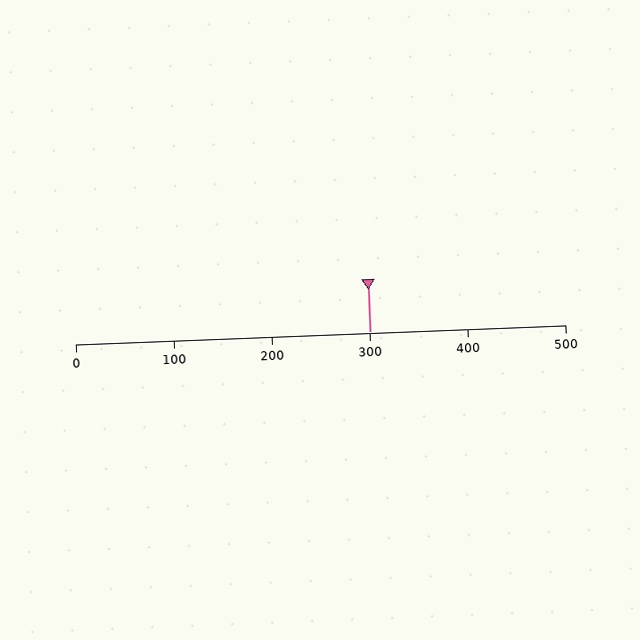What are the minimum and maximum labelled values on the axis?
The axis runs from 0 to 500.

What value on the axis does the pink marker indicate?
The marker indicates approximately 300.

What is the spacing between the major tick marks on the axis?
The major ticks are spaced 100 apart.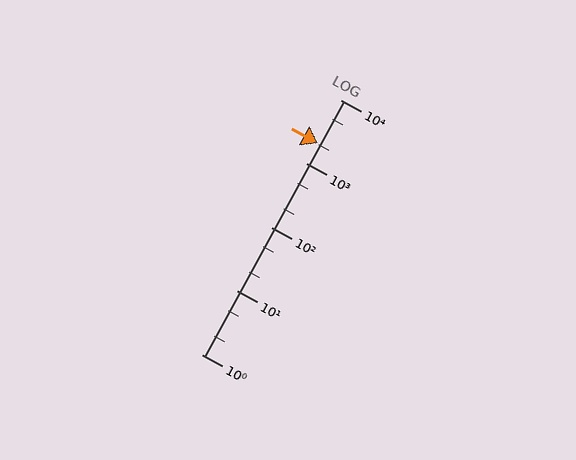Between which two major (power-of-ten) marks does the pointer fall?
The pointer is between 1000 and 10000.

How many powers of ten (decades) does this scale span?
The scale spans 4 decades, from 1 to 10000.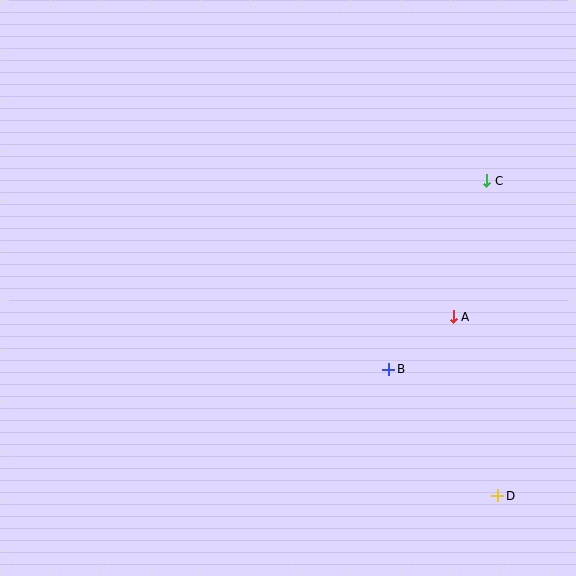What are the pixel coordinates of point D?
Point D is at (498, 496).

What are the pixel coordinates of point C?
Point C is at (487, 181).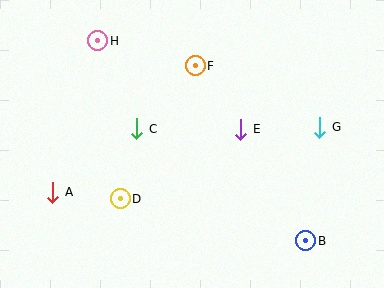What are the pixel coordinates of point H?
Point H is at (98, 41).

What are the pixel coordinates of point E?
Point E is at (241, 129).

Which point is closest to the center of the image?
Point E at (241, 129) is closest to the center.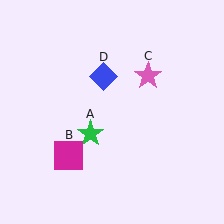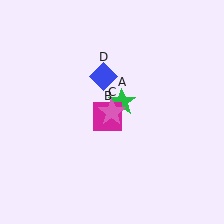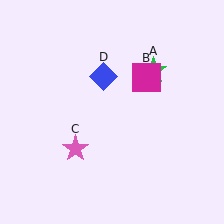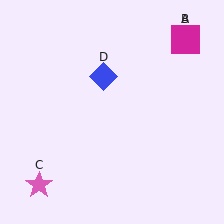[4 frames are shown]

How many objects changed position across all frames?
3 objects changed position: green star (object A), magenta square (object B), pink star (object C).